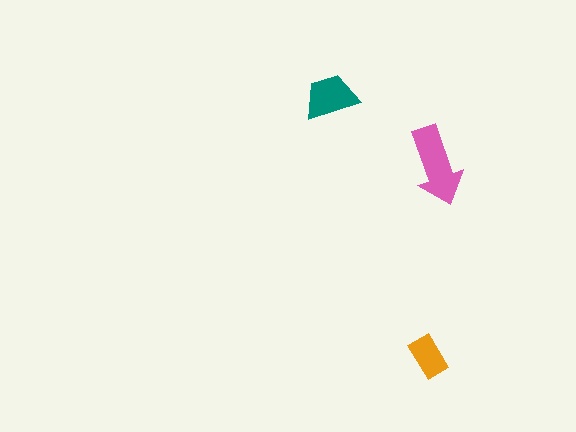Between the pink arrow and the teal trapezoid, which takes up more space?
The pink arrow.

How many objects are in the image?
There are 3 objects in the image.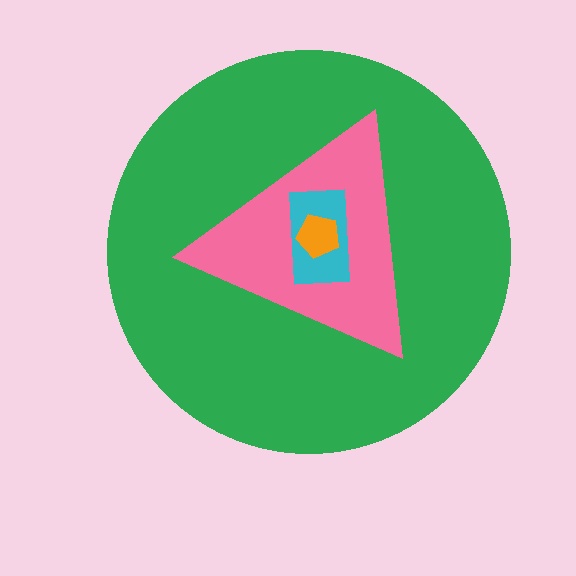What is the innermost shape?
The orange pentagon.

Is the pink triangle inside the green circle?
Yes.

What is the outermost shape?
The green circle.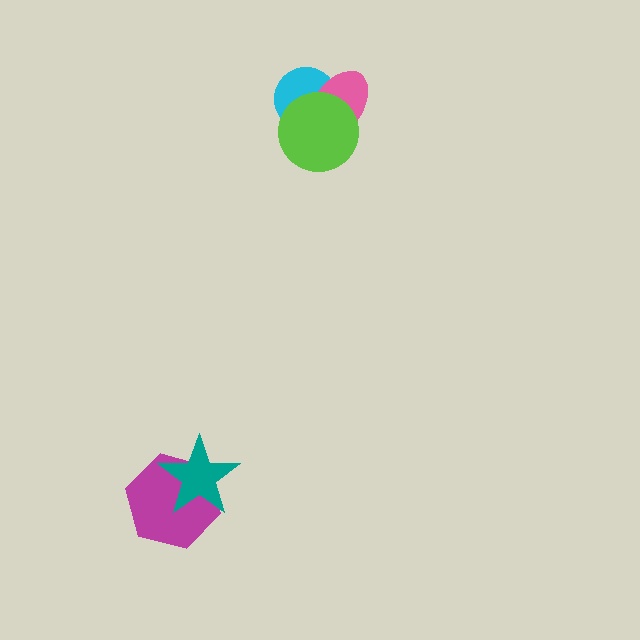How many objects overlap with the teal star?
1 object overlaps with the teal star.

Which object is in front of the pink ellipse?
The lime circle is in front of the pink ellipse.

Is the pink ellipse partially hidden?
Yes, it is partially covered by another shape.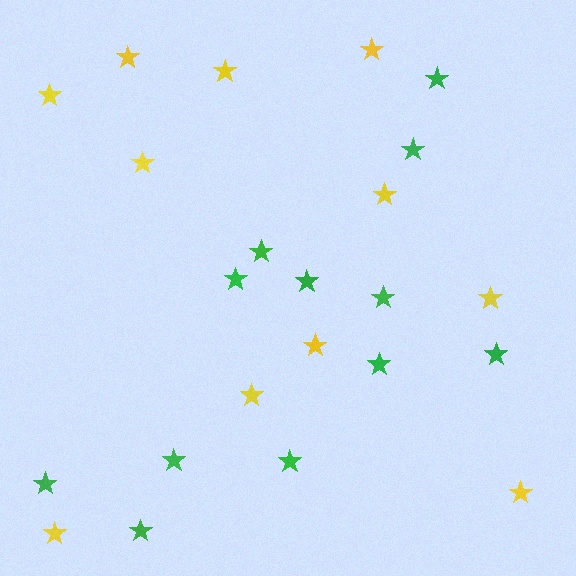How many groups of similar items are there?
There are 2 groups: one group of yellow stars (11) and one group of green stars (12).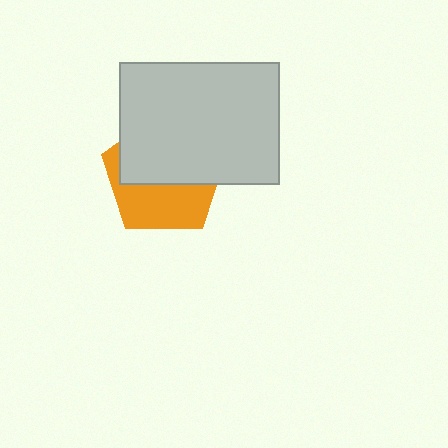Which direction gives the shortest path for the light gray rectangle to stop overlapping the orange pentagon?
Moving up gives the shortest separation.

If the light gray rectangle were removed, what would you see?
You would see the complete orange pentagon.